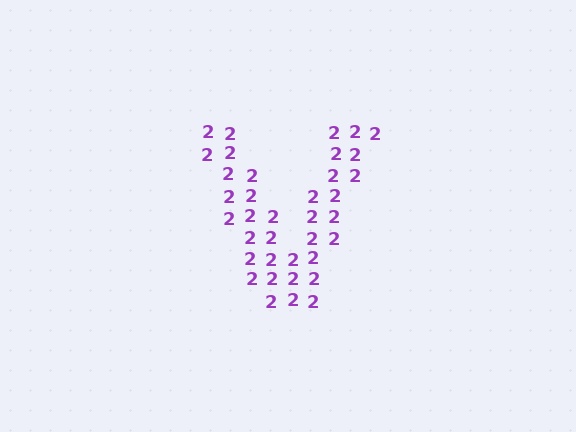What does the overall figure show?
The overall figure shows the letter V.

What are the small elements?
The small elements are digit 2's.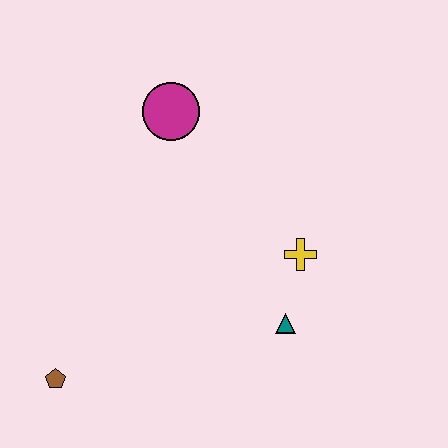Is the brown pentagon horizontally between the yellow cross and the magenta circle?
No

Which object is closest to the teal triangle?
The yellow cross is closest to the teal triangle.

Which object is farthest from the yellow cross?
The brown pentagon is farthest from the yellow cross.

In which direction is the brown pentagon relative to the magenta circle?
The brown pentagon is below the magenta circle.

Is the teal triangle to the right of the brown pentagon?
Yes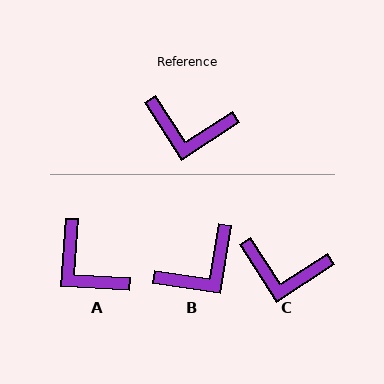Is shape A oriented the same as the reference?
No, it is off by about 36 degrees.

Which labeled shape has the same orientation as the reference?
C.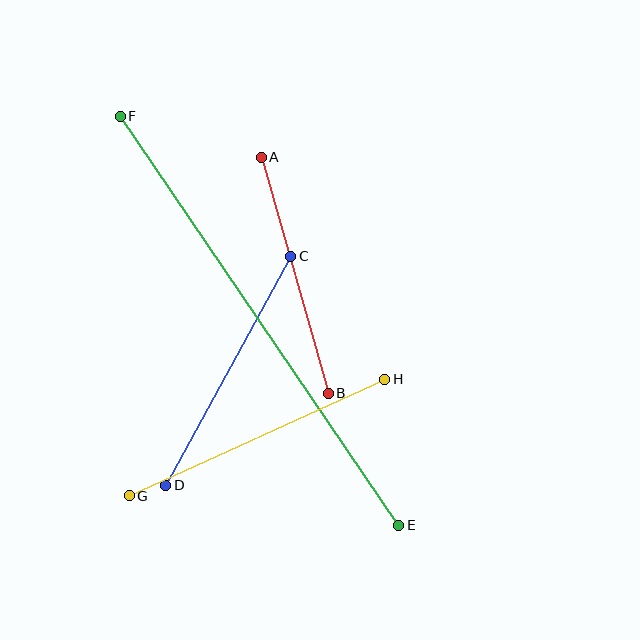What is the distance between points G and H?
The distance is approximately 281 pixels.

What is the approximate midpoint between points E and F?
The midpoint is at approximately (259, 321) pixels.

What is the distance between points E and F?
The distance is approximately 495 pixels.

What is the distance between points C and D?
The distance is approximately 261 pixels.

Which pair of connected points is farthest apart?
Points E and F are farthest apart.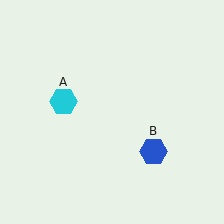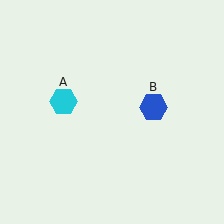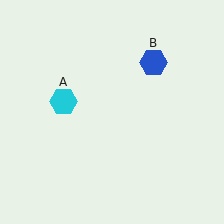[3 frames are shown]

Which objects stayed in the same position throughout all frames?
Cyan hexagon (object A) remained stationary.